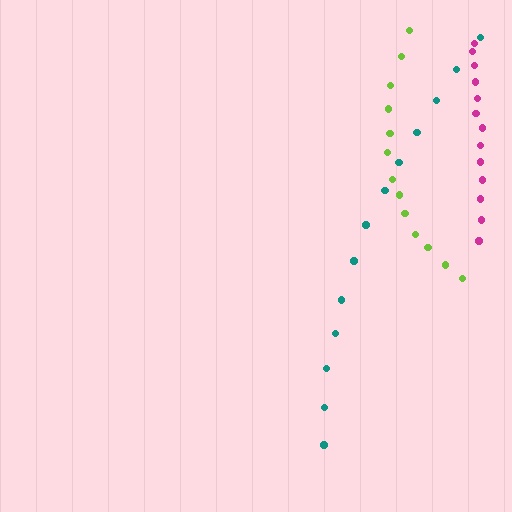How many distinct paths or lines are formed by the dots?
There are 3 distinct paths.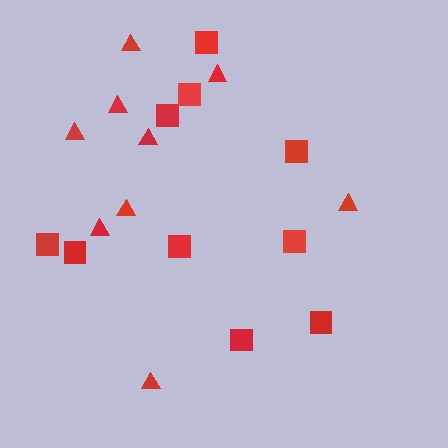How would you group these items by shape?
There are 2 groups: one group of squares (10) and one group of triangles (9).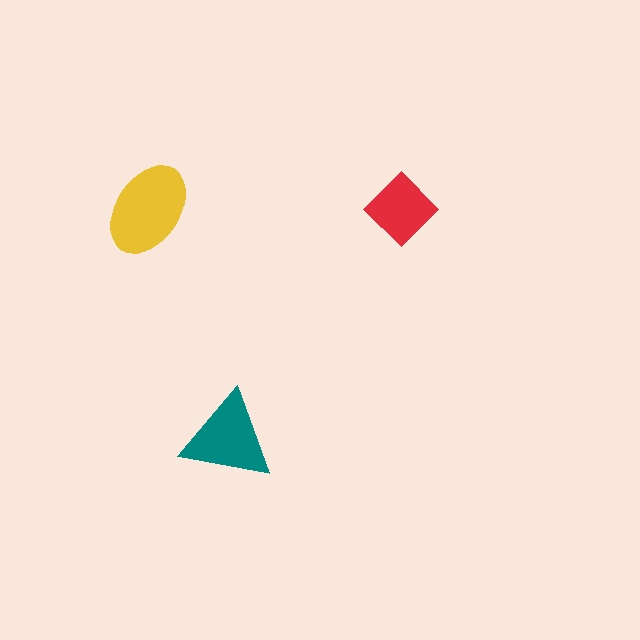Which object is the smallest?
The red diamond.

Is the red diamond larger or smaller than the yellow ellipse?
Smaller.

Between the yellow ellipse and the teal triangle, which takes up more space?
The yellow ellipse.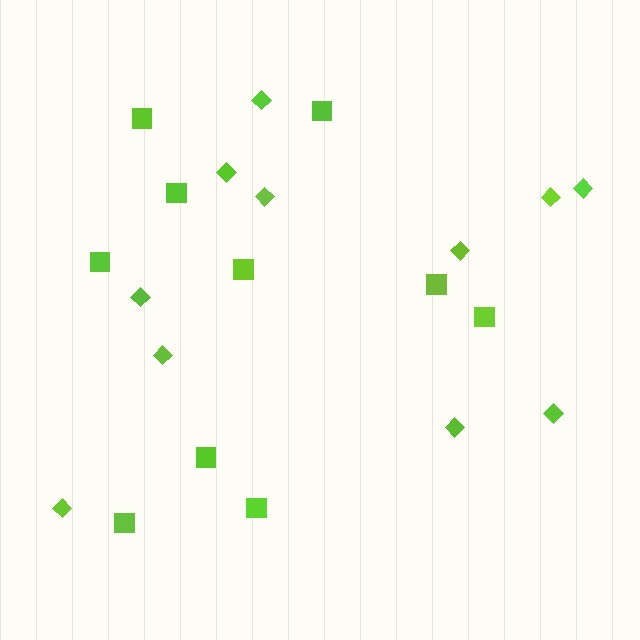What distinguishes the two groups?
There are 2 groups: one group of diamonds (11) and one group of squares (10).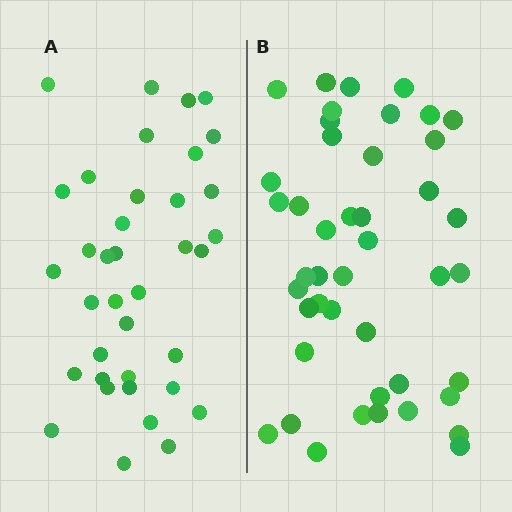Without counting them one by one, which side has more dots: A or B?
Region B (the right region) has more dots.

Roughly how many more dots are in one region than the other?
Region B has roughly 8 or so more dots than region A.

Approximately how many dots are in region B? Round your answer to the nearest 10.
About 40 dots. (The exact count is 44, which rounds to 40.)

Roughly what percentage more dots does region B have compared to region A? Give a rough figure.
About 20% more.